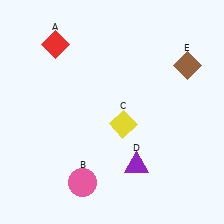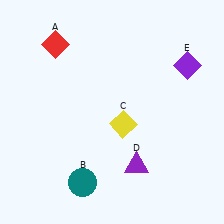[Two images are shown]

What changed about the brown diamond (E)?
In Image 1, E is brown. In Image 2, it changed to purple.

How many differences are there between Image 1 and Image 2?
There are 2 differences between the two images.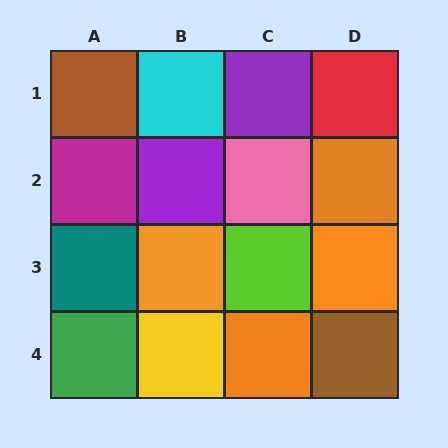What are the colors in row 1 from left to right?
Brown, cyan, purple, red.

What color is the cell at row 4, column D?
Brown.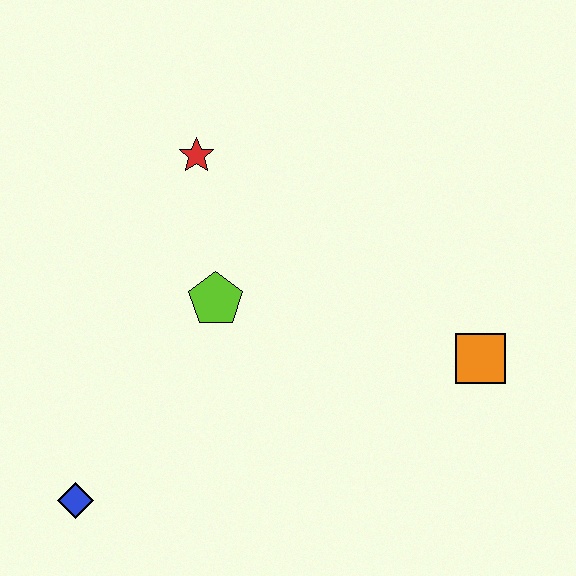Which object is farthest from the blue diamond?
The orange square is farthest from the blue diamond.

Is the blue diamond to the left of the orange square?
Yes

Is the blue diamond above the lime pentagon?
No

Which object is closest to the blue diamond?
The lime pentagon is closest to the blue diamond.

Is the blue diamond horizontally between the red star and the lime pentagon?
No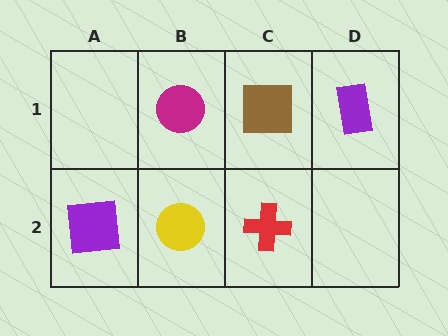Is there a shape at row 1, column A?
No, that cell is empty.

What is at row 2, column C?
A red cross.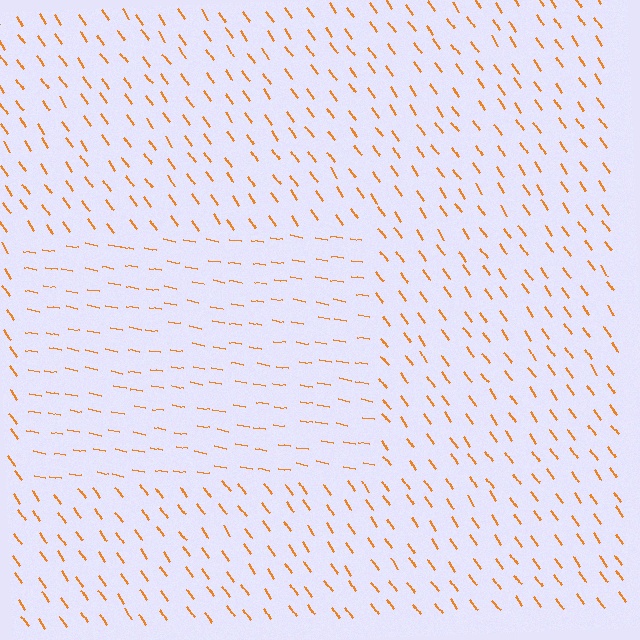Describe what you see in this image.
The image is filled with small orange line segments. A rectangle region in the image has lines oriented differently from the surrounding lines, creating a visible texture boundary.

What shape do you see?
I see a rectangle.